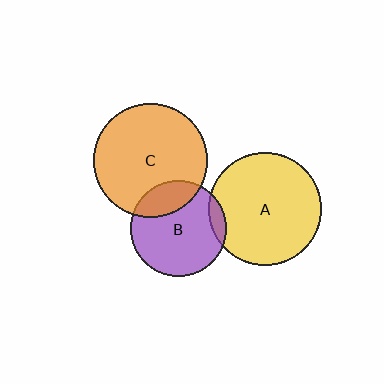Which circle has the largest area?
Circle C (orange).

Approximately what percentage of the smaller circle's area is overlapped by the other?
Approximately 20%.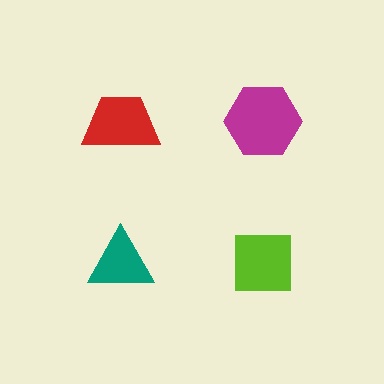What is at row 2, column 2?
A lime square.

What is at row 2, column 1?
A teal triangle.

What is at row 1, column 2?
A magenta hexagon.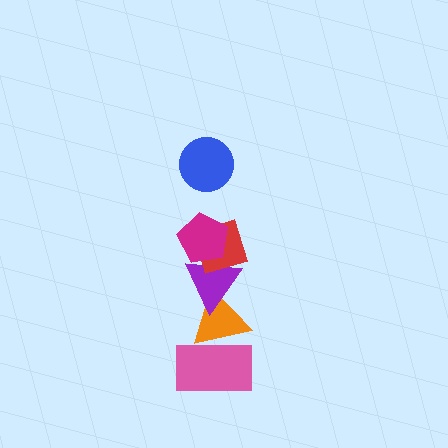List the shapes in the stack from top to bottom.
From top to bottom: the blue circle, the magenta pentagon, the red diamond, the purple triangle, the orange triangle, the pink rectangle.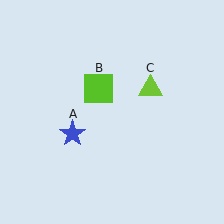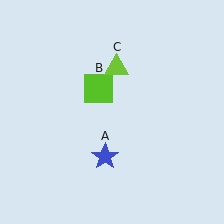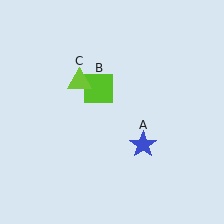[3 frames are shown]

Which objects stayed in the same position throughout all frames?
Lime square (object B) remained stationary.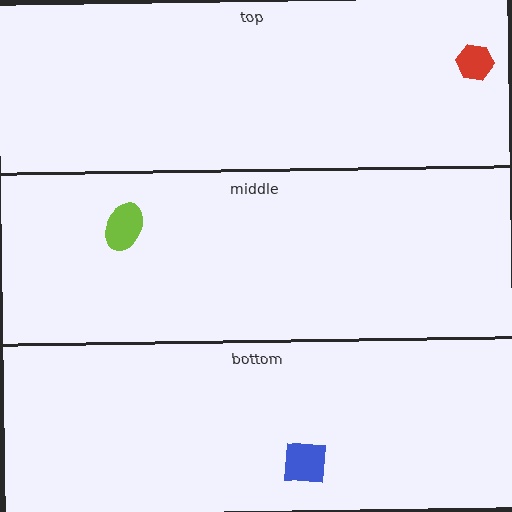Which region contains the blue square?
The bottom region.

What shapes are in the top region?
The red hexagon.